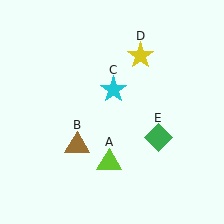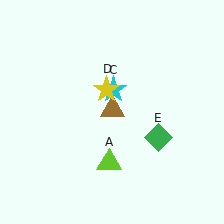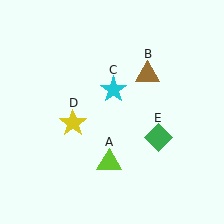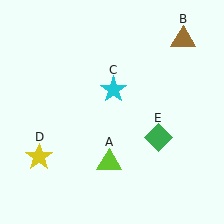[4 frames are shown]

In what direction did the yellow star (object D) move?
The yellow star (object D) moved down and to the left.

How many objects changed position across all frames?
2 objects changed position: brown triangle (object B), yellow star (object D).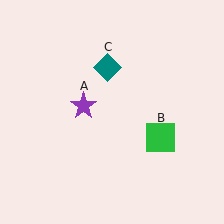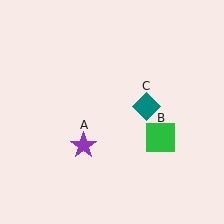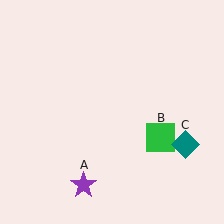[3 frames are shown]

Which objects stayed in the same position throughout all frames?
Green square (object B) remained stationary.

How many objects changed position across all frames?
2 objects changed position: purple star (object A), teal diamond (object C).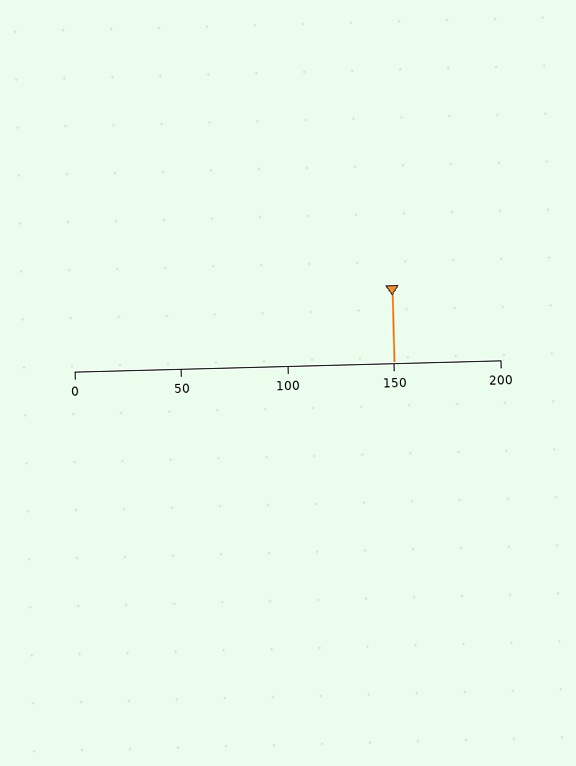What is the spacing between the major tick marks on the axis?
The major ticks are spaced 50 apart.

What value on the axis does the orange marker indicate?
The marker indicates approximately 150.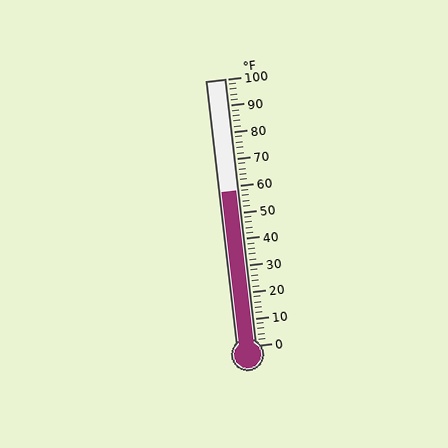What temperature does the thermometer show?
The thermometer shows approximately 58°F.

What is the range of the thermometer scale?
The thermometer scale ranges from 0°F to 100°F.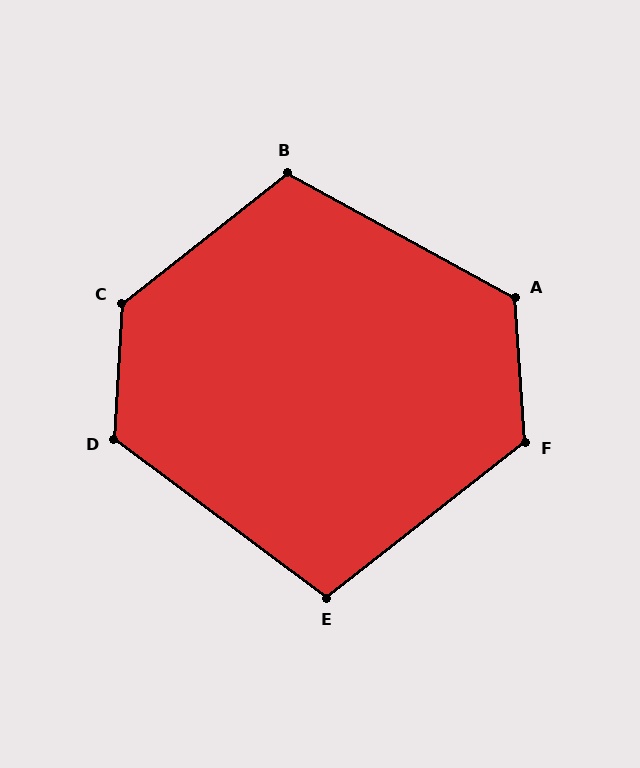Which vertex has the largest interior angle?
C, at approximately 132 degrees.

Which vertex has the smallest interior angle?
E, at approximately 105 degrees.